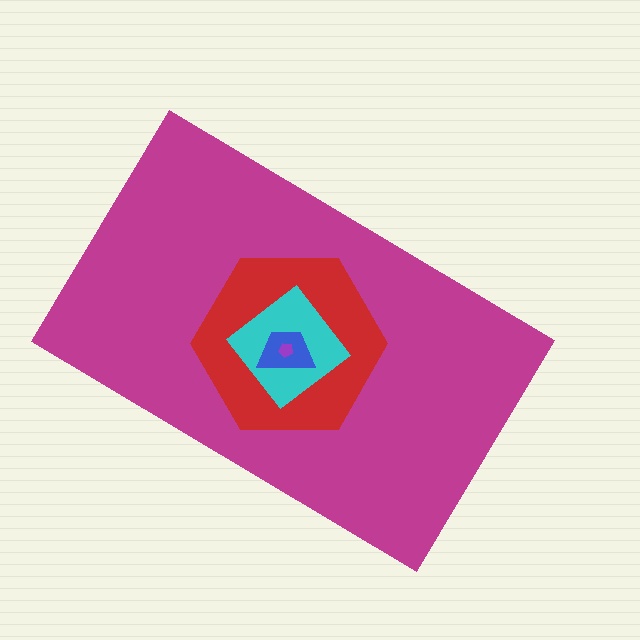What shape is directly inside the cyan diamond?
The blue trapezoid.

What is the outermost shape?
The magenta rectangle.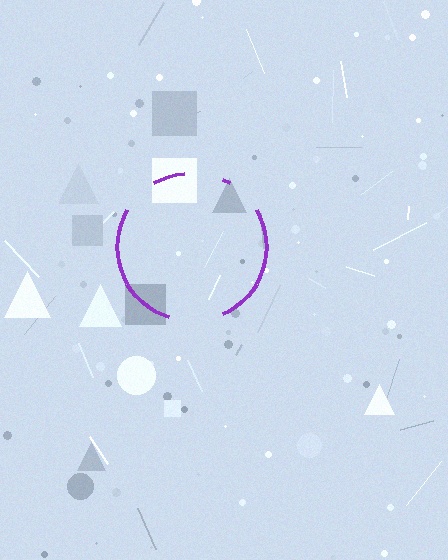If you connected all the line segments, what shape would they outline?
They would outline a circle.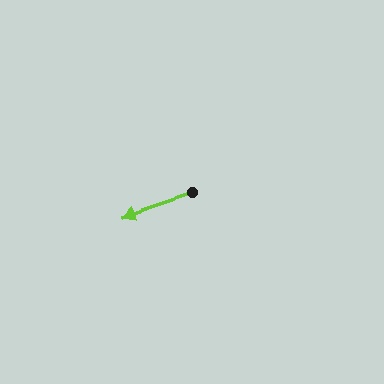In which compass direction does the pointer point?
West.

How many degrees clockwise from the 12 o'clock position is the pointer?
Approximately 251 degrees.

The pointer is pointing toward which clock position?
Roughly 8 o'clock.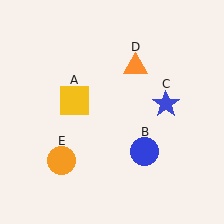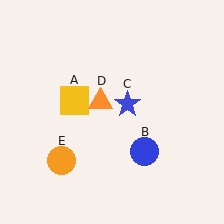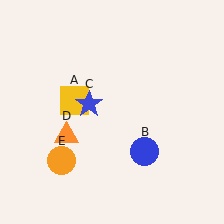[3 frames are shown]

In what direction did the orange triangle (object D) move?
The orange triangle (object D) moved down and to the left.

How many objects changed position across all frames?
2 objects changed position: blue star (object C), orange triangle (object D).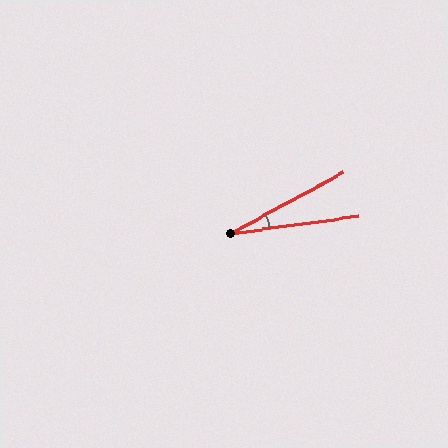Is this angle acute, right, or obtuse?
It is acute.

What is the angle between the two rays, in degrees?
Approximately 20 degrees.